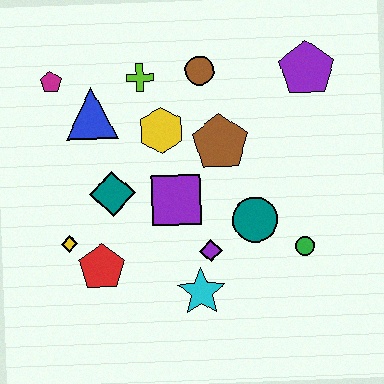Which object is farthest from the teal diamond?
The purple pentagon is farthest from the teal diamond.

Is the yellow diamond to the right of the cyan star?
No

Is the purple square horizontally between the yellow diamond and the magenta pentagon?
No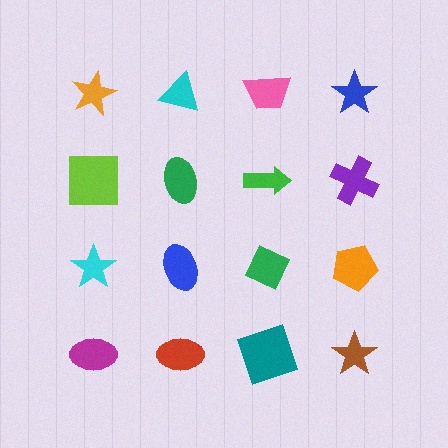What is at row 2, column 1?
A lime square.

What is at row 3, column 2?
A blue ellipse.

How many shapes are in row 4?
4 shapes.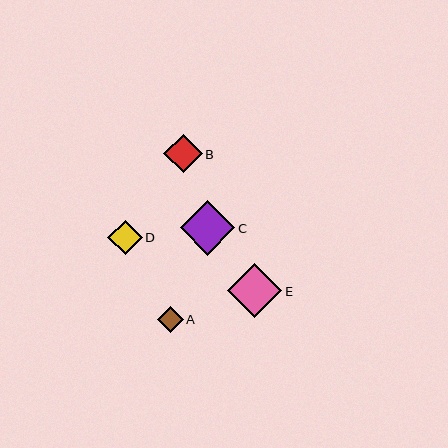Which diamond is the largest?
Diamond C is the largest with a size of approximately 55 pixels.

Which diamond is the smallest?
Diamond A is the smallest with a size of approximately 26 pixels.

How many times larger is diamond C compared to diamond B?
Diamond C is approximately 1.4 times the size of diamond B.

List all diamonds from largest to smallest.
From largest to smallest: C, E, B, D, A.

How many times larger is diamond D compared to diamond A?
Diamond D is approximately 1.3 times the size of diamond A.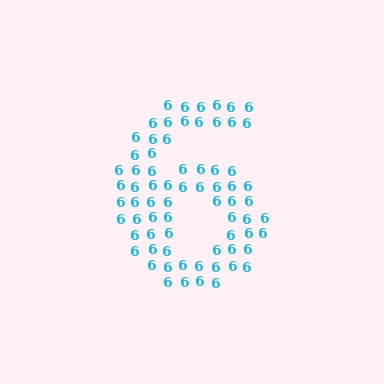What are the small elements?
The small elements are digit 6's.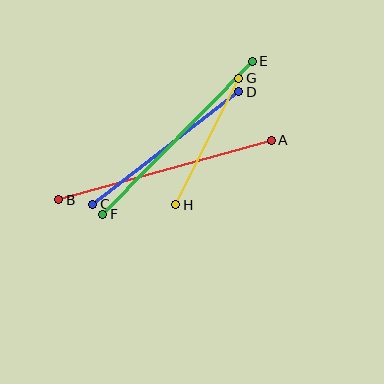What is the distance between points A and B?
The distance is approximately 221 pixels.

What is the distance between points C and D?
The distance is approximately 184 pixels.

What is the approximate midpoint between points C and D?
The midpoint is at approximately (166, 148) pixels.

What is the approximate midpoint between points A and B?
The midpoint is at approximately (165, 170) pixels.